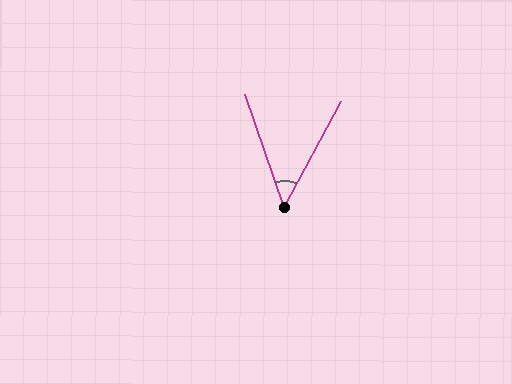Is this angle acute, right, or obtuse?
It is acute.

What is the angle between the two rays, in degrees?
Approximately 48 degrees.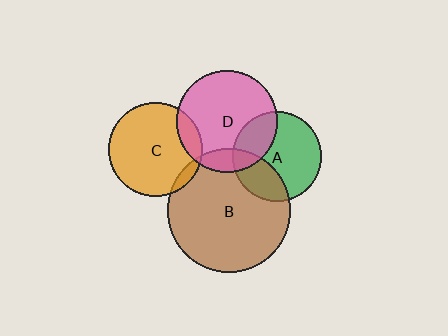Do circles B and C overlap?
Yes.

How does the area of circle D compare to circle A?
Approximately 1.3 times.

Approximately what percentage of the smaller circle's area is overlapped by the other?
Approximately 5%.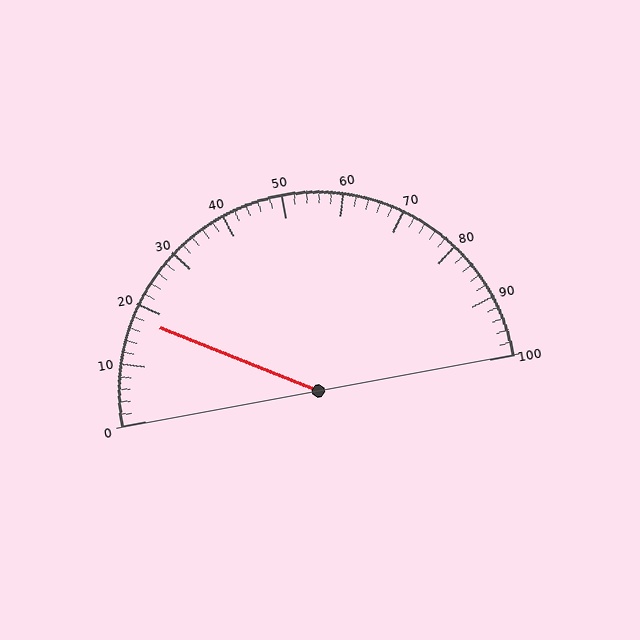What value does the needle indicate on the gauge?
The needle indicates approximately 18.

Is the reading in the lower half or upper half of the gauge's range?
The reading is in the lower half of the range (0 to 100).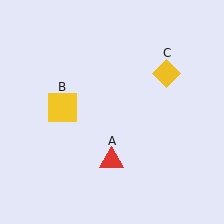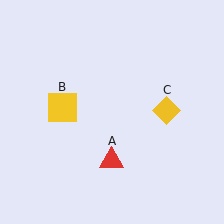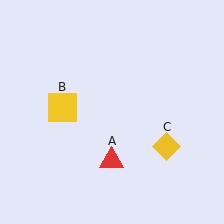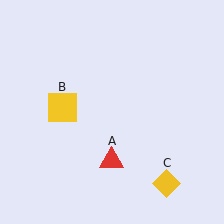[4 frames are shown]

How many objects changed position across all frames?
1 object changed position: yellow diamond (object C).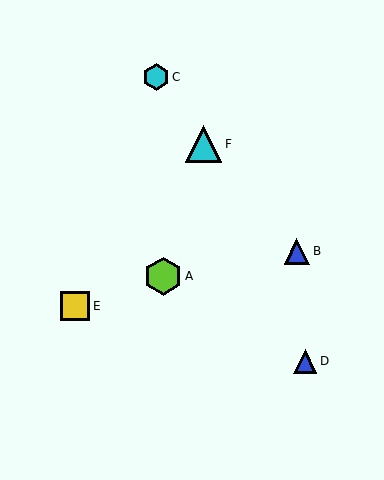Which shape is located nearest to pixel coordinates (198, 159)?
The cyan triangle (labeled F) at (204, 144) is nearest to that location.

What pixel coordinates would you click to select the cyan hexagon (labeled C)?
Click at (156, 77) to select the cyan hexagon C.